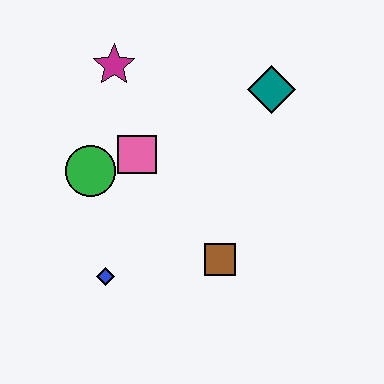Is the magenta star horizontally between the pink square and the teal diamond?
No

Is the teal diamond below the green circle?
No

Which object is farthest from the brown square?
The magenta star is farthest from the brown square.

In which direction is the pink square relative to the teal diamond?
The pink square is to the left of the teal diamond.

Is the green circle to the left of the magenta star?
Yes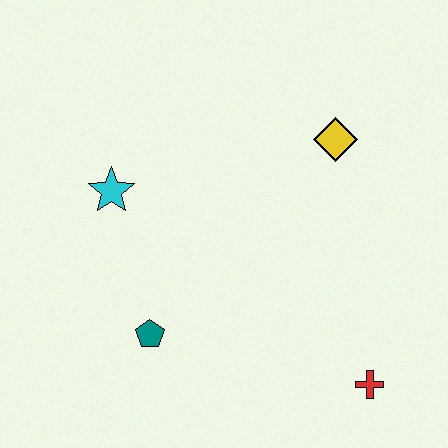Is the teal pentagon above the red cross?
Yes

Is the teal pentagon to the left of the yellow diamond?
Yes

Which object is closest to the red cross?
The teal pentagon is closest to the red cross.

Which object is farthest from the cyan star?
The red cross is farthest from the cyan star.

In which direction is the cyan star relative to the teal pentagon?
The cyan star is above the teal pentagon.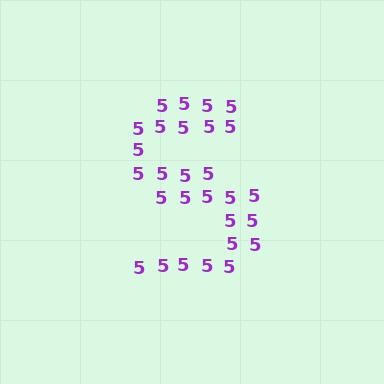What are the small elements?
The small elements are digit 5's.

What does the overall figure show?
The overall figure shows the letter S.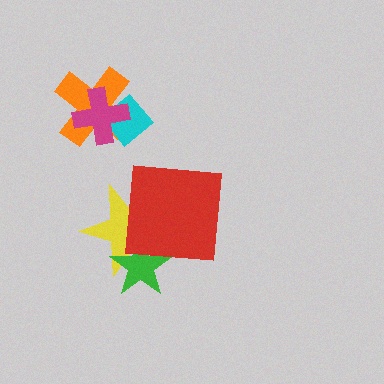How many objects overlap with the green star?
2 objects overlap with the green star.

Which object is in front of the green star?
The red square is in front of the green star.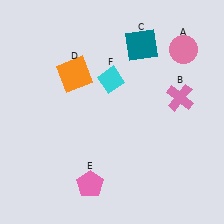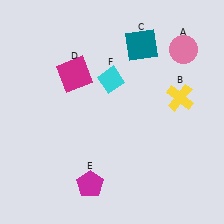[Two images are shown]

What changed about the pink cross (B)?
In Image 1, B is pink. In Image 2, it changed to yellow.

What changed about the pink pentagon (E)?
In Image 1, E is pink. In Image 2, it changed to magenta.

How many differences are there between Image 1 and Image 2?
There are 3 differences between the two images.